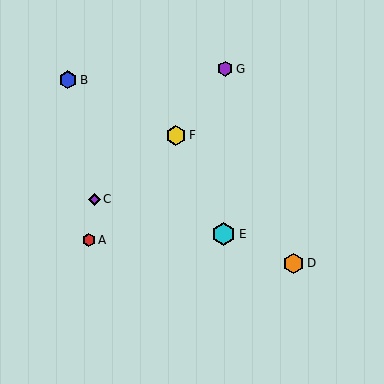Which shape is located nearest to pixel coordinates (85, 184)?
The purple diamond (labeled C) at (94, 199) is nearest to that location.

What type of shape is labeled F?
Shape F is a yellow hexagon.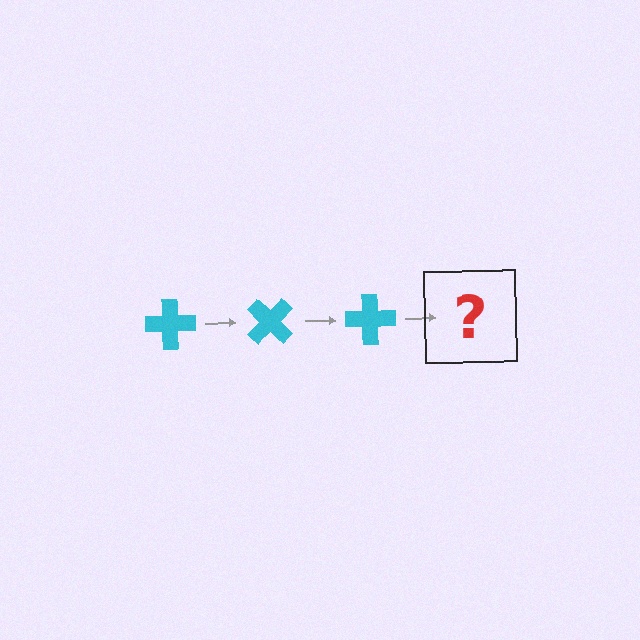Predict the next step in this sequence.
The next step is a cyan cross rotated 135 degrees.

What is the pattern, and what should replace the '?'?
The pattern is that the cross rotates 45 degrees each step. The '?' should be a cyan cross rotated 135 degrees.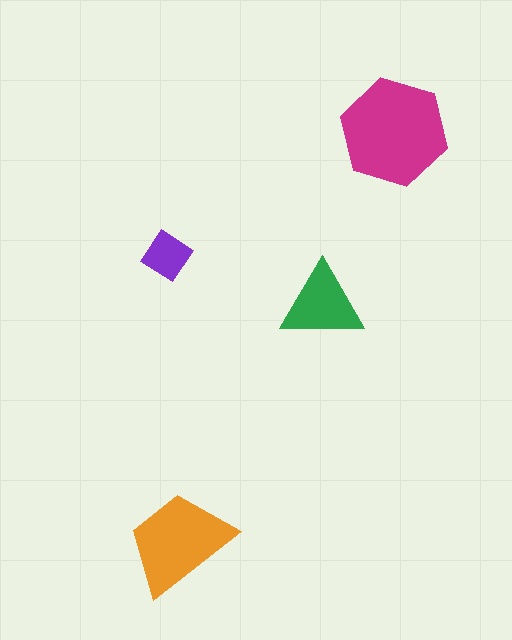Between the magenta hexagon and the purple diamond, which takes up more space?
The magenta hexagon.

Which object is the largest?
The magenta hexagon.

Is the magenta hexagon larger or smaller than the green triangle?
Larger.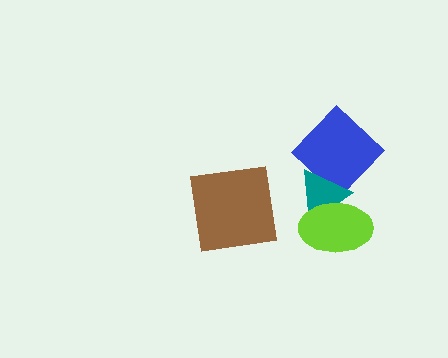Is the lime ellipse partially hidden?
No, no other shape covers it.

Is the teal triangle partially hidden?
Yes, it is partially covered by another shape.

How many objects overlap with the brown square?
0 objects overlap with the brown square.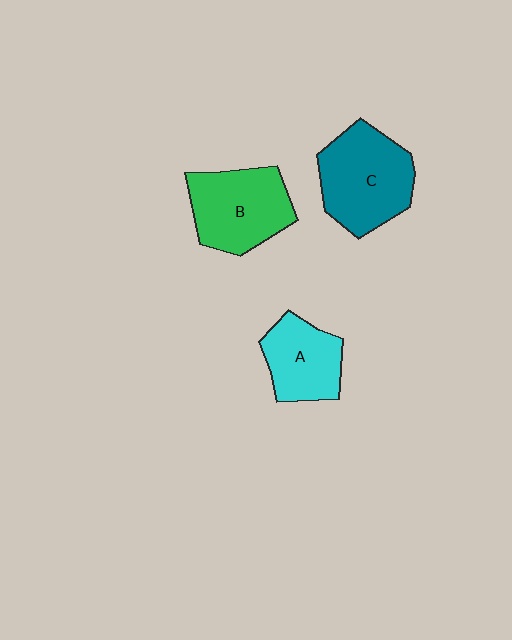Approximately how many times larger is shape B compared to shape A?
Approximately 1.3 times.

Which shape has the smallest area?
Shape A (cyan).